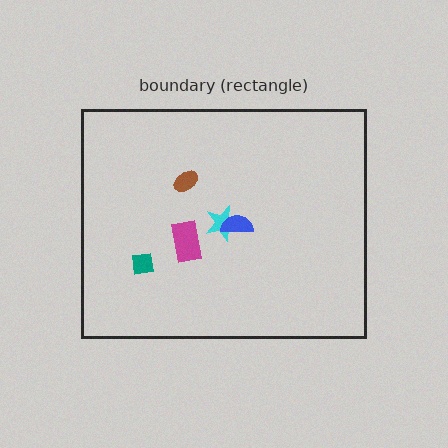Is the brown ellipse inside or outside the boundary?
Inside.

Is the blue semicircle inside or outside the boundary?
Inside.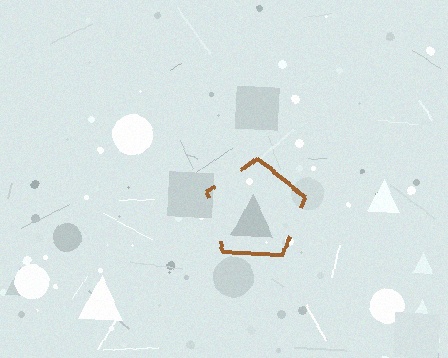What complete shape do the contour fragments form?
The contour fragments form a pentagon.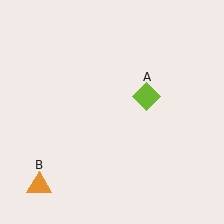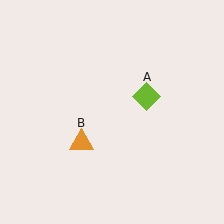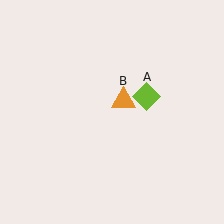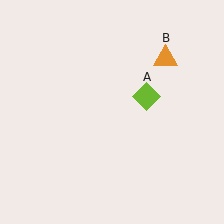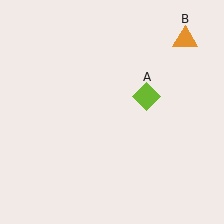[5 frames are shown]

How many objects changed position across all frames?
1 object changed position: orange triangle (object B).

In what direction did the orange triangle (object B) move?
The orange triangle (object B) moved up and to the right.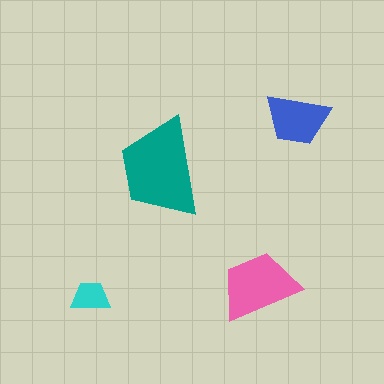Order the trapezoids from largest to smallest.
the teal one, the pink one, the blue one, the cyan one.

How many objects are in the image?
There are 4 objects in the image.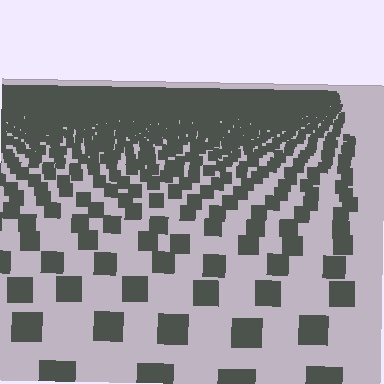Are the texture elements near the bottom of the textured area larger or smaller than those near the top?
Larger. Near the bottom, elements are closer to the viewer and appear at a bigger on-screen size.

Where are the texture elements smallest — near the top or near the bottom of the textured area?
Near the top.